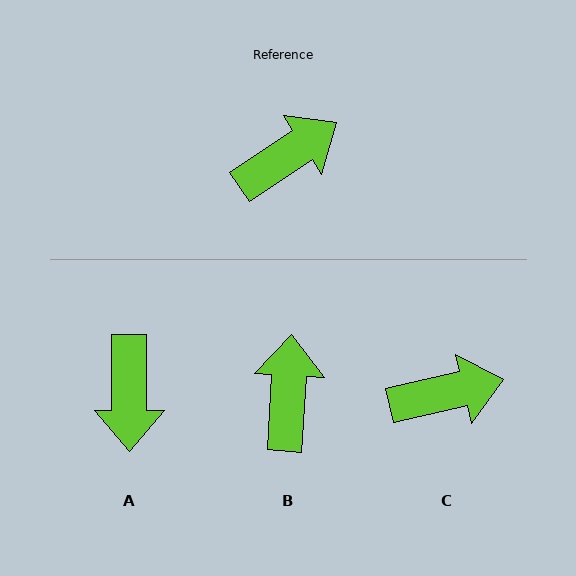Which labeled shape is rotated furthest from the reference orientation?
A, about 124 degrees away.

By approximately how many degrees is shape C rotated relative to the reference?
Approximately 21 degrees clockwise.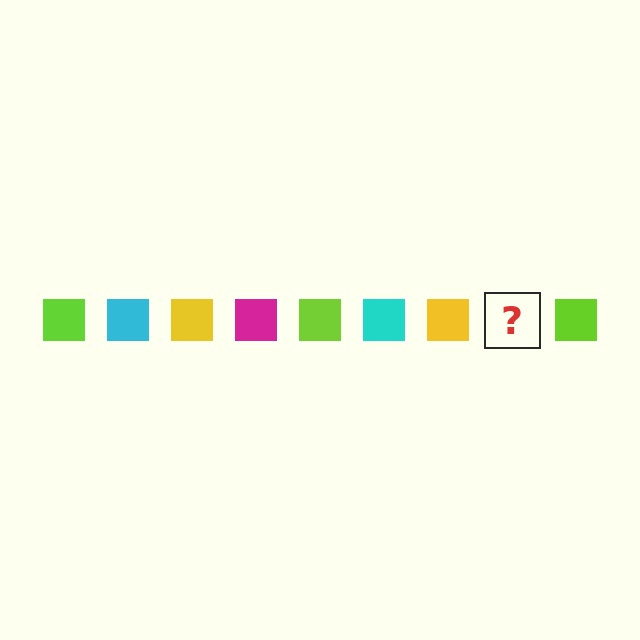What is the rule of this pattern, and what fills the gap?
The rule is that the pattern cycles through lime, cyan, yellow, magenta squares. The gap should be filled with a magenta square.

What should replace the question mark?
The question mark should be replaced with a magenta square.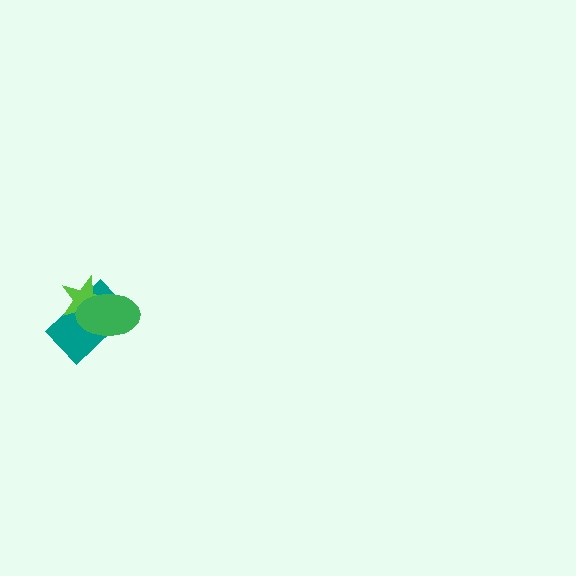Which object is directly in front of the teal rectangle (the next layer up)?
The lime star is directly in front of the teal rectangle.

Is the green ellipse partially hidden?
No, no other shape covers it.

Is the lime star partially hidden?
Yes, it is partially covered by another shape.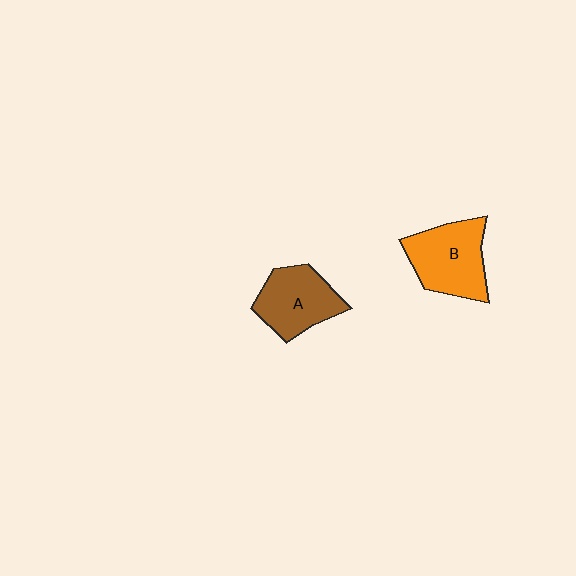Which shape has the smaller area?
Shape A (brown).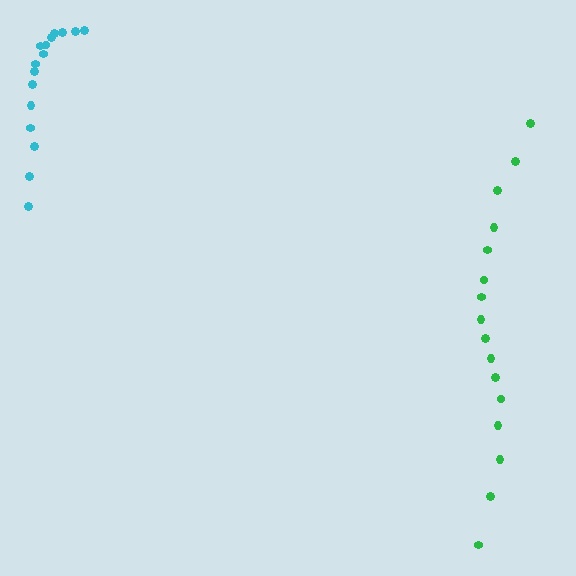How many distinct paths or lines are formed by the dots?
There are 2 distinct paths.